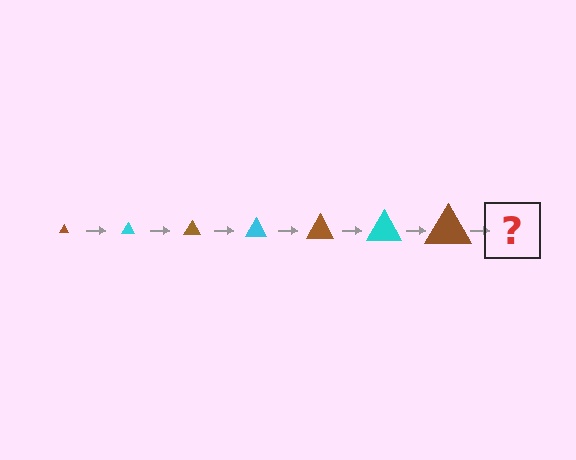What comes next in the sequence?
The next element should be a cyan triangle, larger than the previous one.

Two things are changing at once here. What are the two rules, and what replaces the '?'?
The two rules are that the triangle grows larger each step and the color cycles through brown and cyan. The '?' should be a cyan triangle, larger than the previous one.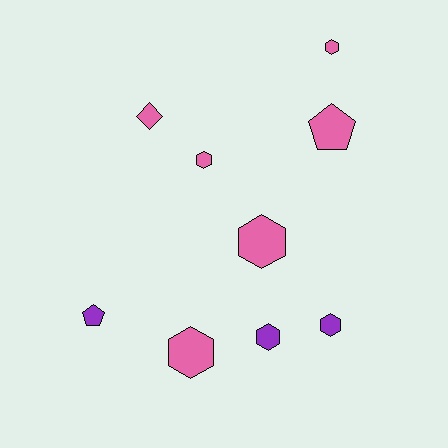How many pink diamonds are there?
There is 1 pink diamond.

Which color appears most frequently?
Pink, with 6 objects.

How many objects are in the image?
There are 9 objects.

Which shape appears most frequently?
Hexagon, with 6 objects.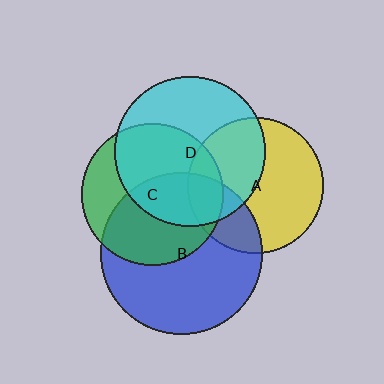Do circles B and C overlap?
Yes.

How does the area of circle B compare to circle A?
Approximately 1.4 times.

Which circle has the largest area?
Circle B (blue).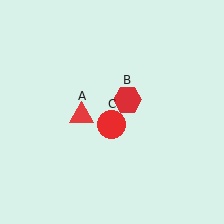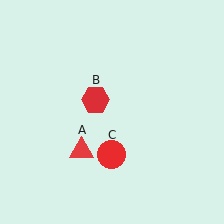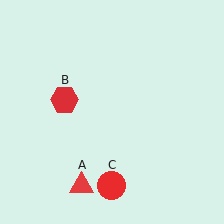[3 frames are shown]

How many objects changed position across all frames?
3 objects changed position: red triangle (object A), red hexagon (object B), red circle (object C).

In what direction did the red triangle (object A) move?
The red triangle (object A) moved down.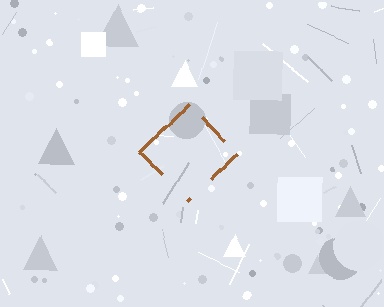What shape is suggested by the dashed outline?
The dashed outline suggests a diamond.